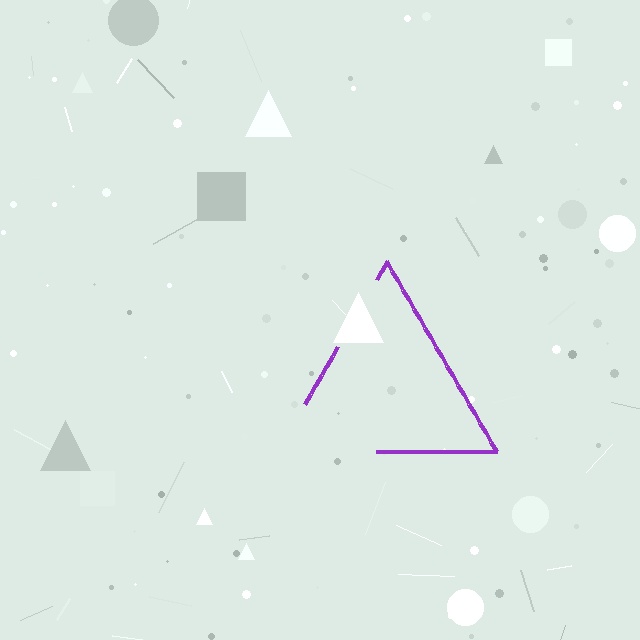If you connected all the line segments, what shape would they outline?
They would outline a triangle.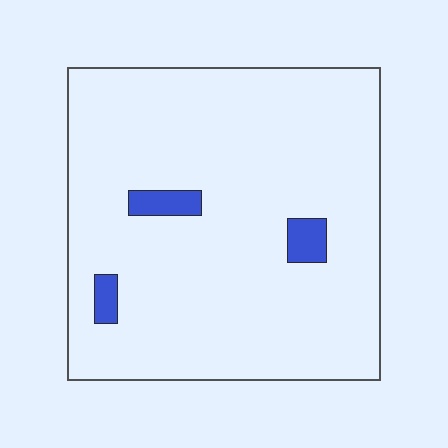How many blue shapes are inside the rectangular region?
3.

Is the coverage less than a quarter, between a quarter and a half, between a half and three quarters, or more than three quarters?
Less than a quarter.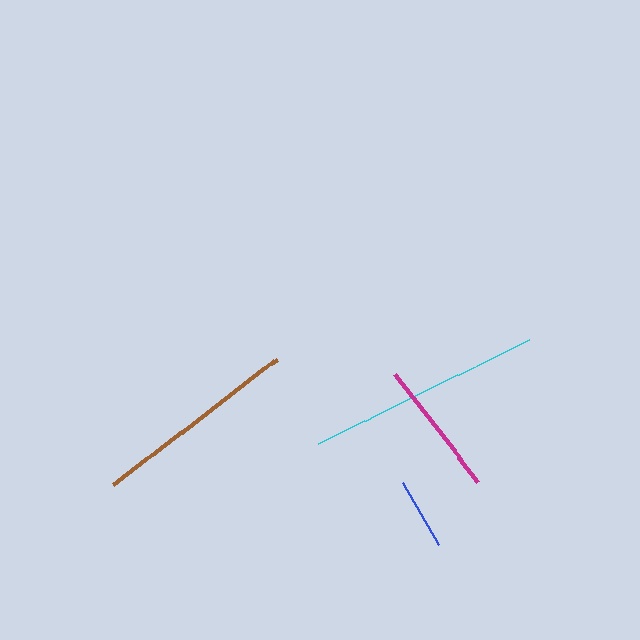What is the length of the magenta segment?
The magenta segment is approximately 135 pixels long.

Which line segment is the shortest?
The blue line is the shortest at approximately 71 pixels.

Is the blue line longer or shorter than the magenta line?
The magenta line is longer than the blue line.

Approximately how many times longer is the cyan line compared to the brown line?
The cyan line is approximately 1.1 times the length of the brown line.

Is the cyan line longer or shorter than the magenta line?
The cyan line is longer than the magenta line.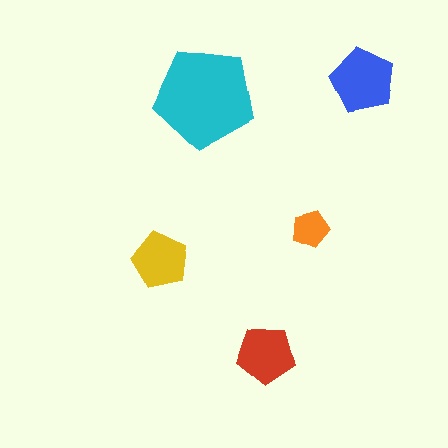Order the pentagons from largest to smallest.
the cyan one, the blue one, the red one, the yellow one, the orange one.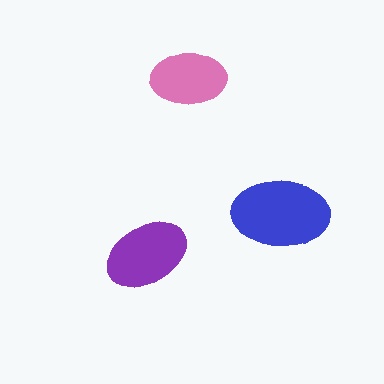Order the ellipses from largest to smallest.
the blue one, the purple one, the pink one.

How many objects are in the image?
There are 3 objects in the image.